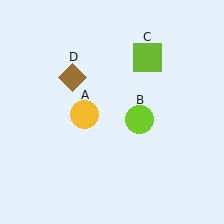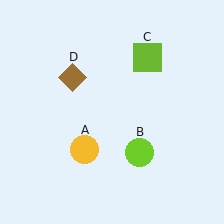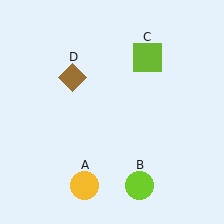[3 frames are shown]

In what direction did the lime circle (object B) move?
The lime circle (object B) moved down.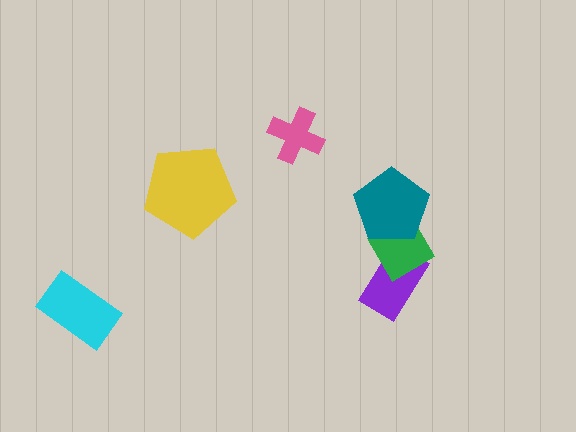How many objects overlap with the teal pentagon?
1 object overlaps with the teal pentagon.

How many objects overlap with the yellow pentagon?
0 objects overlap with the yellow pentagon.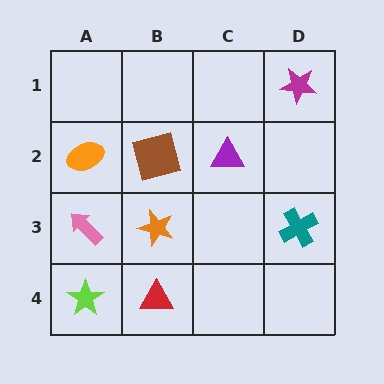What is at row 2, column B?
A brown square.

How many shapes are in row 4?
2 shapes.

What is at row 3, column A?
A pink arrow.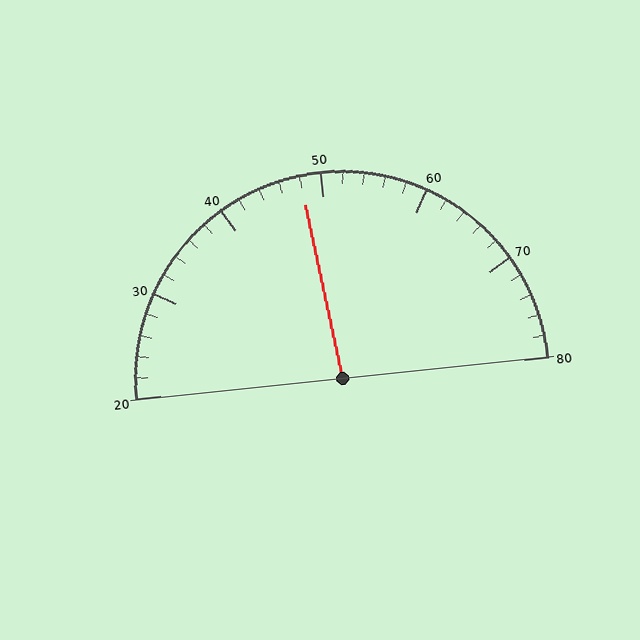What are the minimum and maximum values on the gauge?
The gauge ranges from 20 to 80.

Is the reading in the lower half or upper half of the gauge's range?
The reading is in the lower half of the range (20 to 80).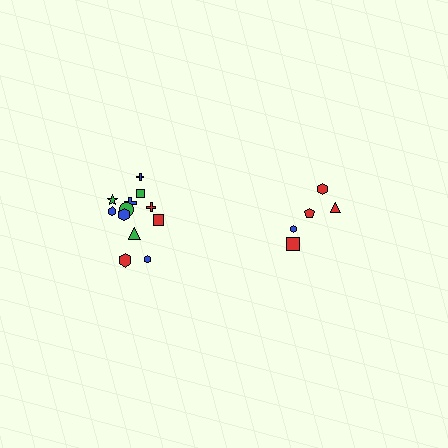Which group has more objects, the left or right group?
The left group.